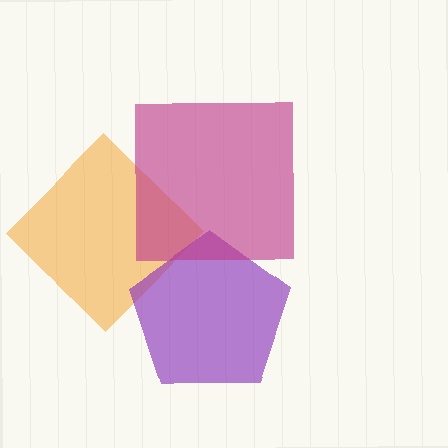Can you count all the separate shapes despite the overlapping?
Yes, there are 3 separate shapes.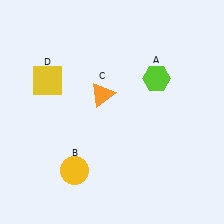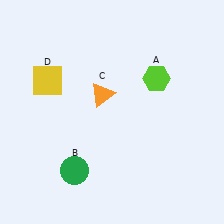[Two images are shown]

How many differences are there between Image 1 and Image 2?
There is 1 difference between the two images.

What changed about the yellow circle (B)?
In Image 1, B is yellow. In Image 2, it changed to green.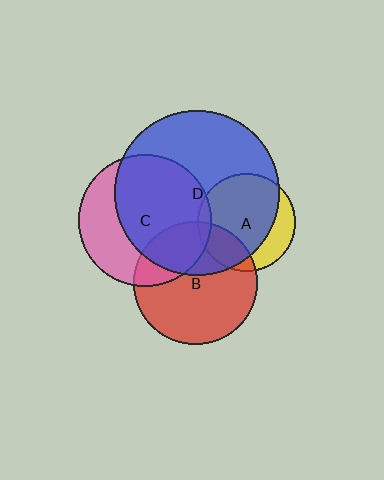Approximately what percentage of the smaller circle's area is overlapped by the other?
Approximately 25%.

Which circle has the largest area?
Circle D (blue).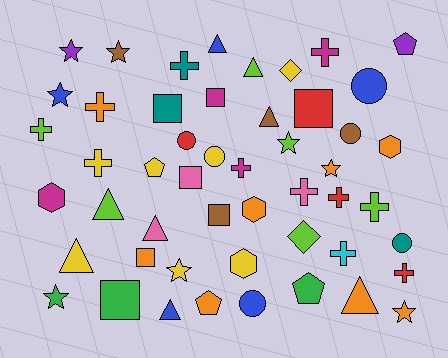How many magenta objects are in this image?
There are 4 magenta objects.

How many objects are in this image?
There are 50 objects.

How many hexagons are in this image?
There are 4 hexagons.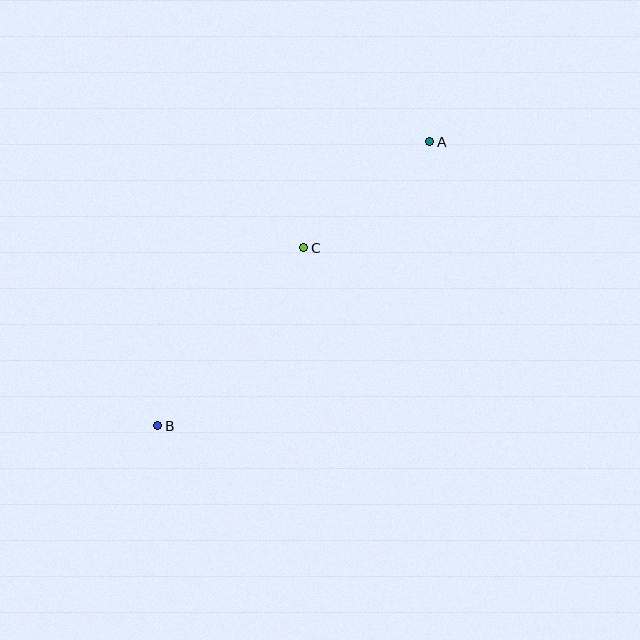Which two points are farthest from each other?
Points A and B are farthest from each other.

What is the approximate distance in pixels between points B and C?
The distance between B and C is approximately 230 pixels.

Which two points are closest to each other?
Points A and C are closest to each other.